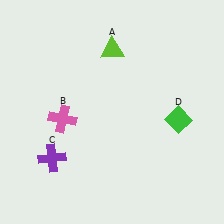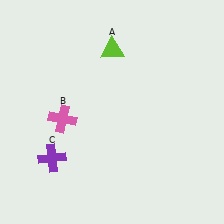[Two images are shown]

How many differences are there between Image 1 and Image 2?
There is 1 difference between the two images.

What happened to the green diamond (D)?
The green diamond (D) was removed in Image 2. It was in the bottom-right area of Image 1.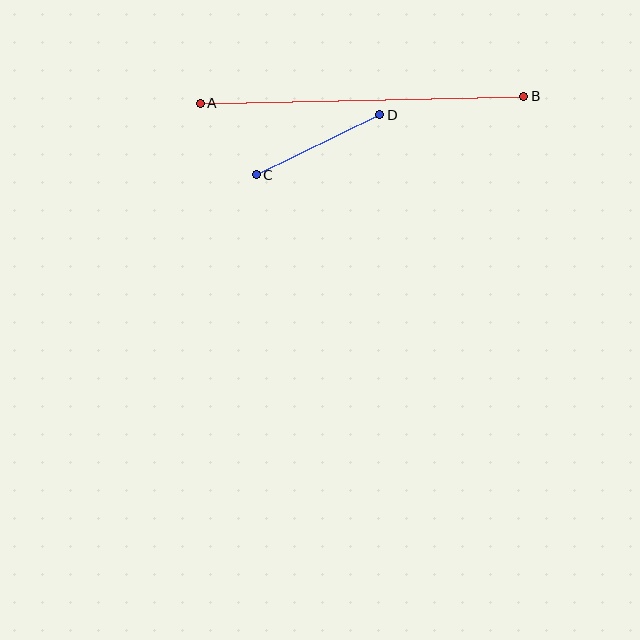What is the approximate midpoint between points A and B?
The midpoint is at approximately (362, 100) pixels.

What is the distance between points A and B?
The distance is approximately 323 pixels.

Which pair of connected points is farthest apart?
Points A and B are farthest apart.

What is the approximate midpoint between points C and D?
The midpoint is at approximately (318, 145) pixels.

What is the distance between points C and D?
The distance is approximately 138 pixels.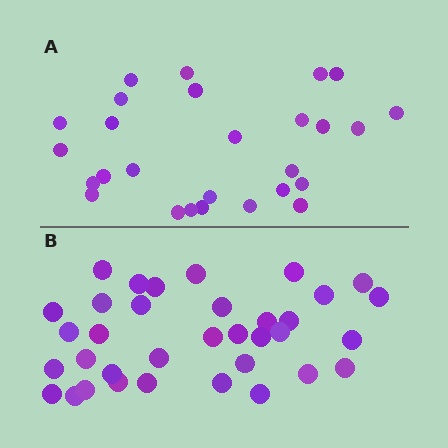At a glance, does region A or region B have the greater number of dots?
Region B (the bottom region) has more dots.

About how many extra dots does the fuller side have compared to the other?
Region B has roughly 8 or so more dots than region A.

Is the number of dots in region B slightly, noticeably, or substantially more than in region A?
Region B has noticeably more, but not dramatically so. The ratio is roughly 1.3 to 1.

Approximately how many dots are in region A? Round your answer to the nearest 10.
About 30 dots. (The exact count is 27, which rounds to 30.)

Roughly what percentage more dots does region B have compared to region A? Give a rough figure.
About 30% more.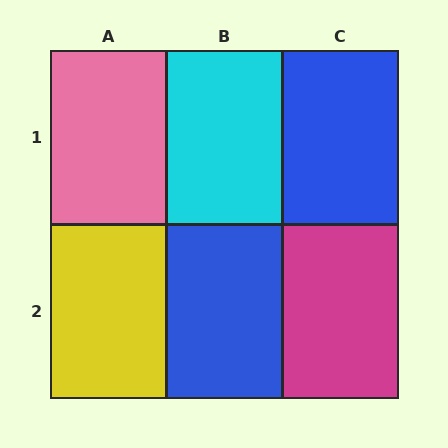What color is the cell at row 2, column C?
Magenta.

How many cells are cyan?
1 cell is cyan.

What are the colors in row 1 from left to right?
Pink, cyan, blue.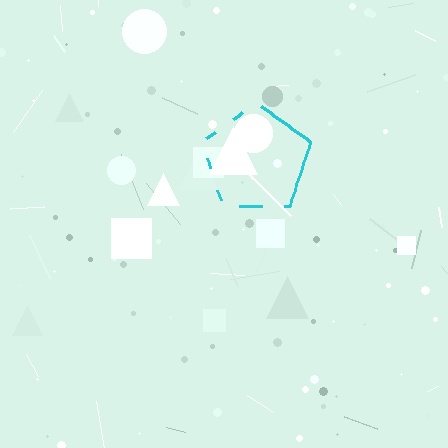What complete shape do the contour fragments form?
The contour fragments form a pentagon.